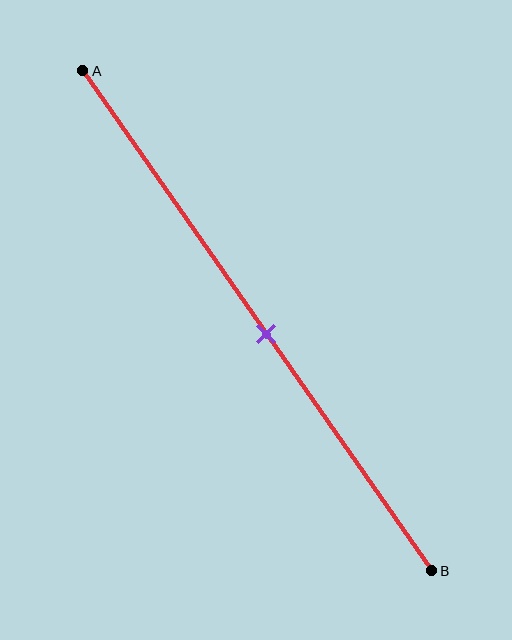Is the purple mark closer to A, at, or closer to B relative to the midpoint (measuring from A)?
The purple mark is approximately at the midpoint of segment AB.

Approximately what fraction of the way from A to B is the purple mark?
The purple mark is approximately 55% of the way from A to B.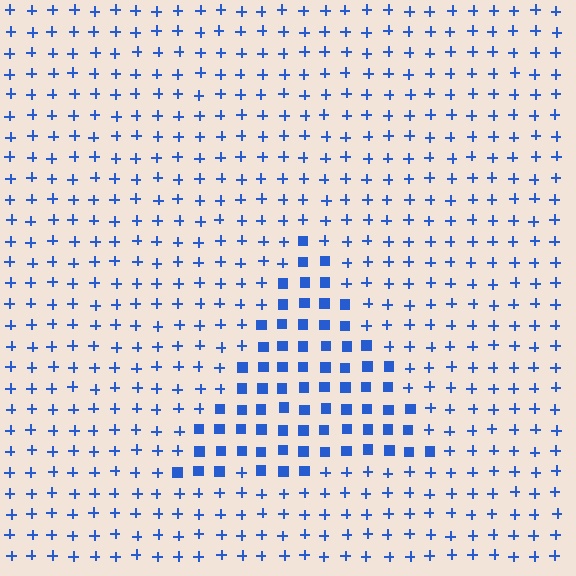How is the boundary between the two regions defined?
The boundary is defined by a change in element shape: squares inside vs. plus signs outside. All elements share the same color and spacing.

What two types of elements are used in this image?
The image uses squares inside the triangle region and plus signs outside it.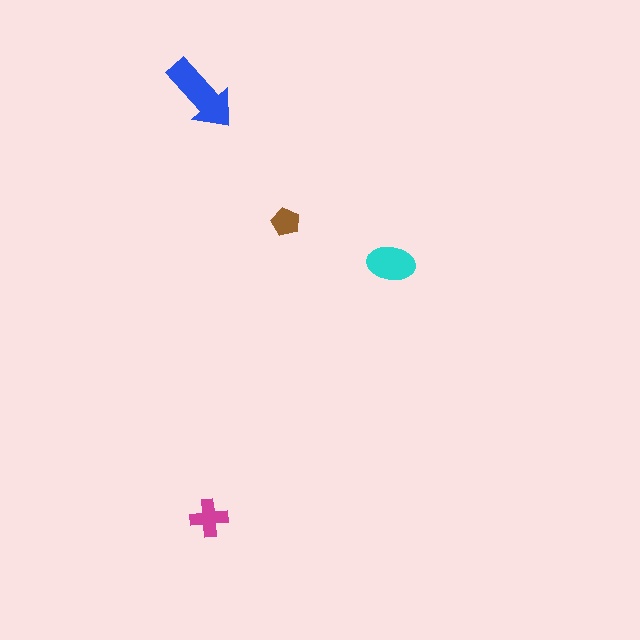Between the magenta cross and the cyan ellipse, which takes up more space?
The cyan ellipse.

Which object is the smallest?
The brown pentagon.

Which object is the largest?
The blue arrow.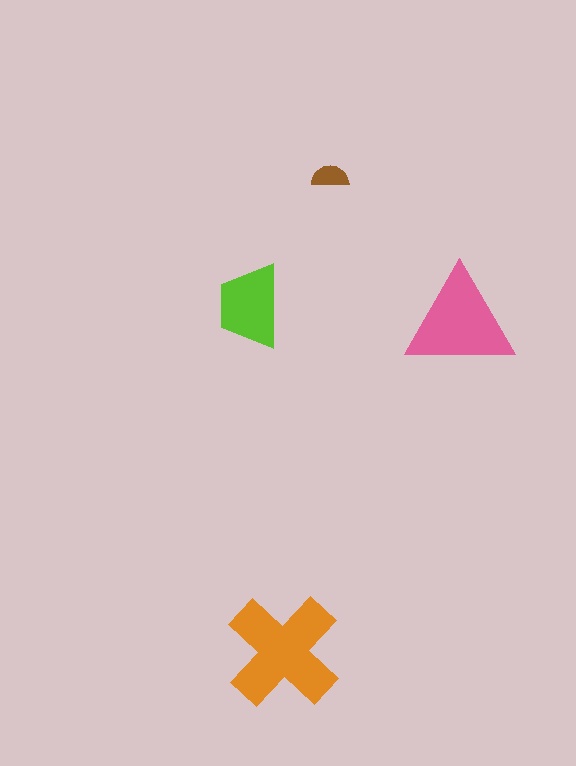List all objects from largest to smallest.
The orange cross, the pink triangle, the lime trapezoid, the brown semicircle.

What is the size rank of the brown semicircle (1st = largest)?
4th.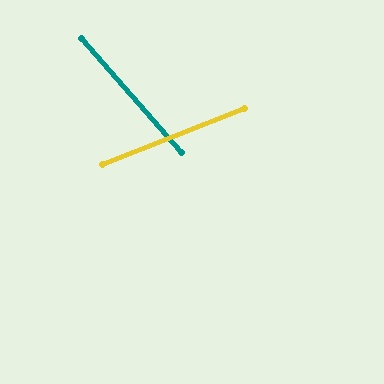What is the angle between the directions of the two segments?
Approximately 70 degrees.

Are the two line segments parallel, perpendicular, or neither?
Neither parallel nor perpendicular — they differ by about 70°.